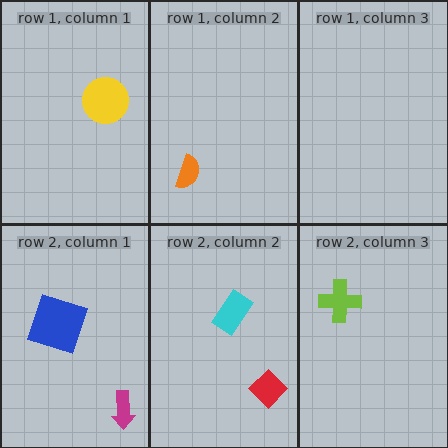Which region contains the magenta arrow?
The row 2, column 1 region.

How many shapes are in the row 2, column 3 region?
1.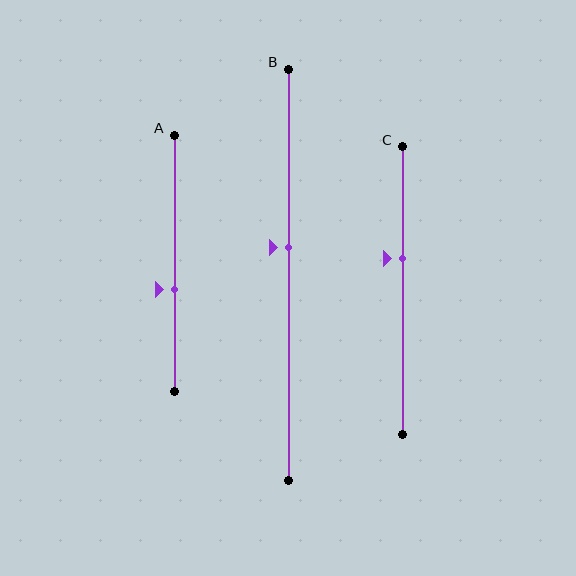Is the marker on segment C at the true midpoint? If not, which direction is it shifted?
No, the marker on segment C is shifted upward by about 11% of the segment length.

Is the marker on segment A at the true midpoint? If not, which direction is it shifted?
No, the marker on segment A is shifted downward by about 10% of the segment length.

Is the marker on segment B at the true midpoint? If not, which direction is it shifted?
No, the marker on segment B is shifted upward by about 7% of the segment length.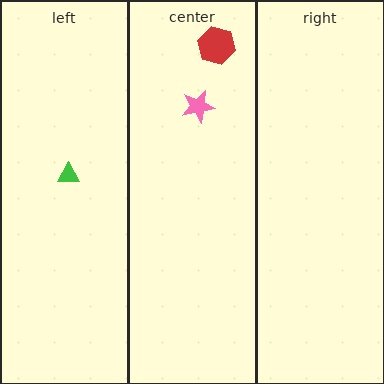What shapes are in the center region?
The red hexagon, the pink star.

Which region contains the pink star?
The center region.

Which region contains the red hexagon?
The center region.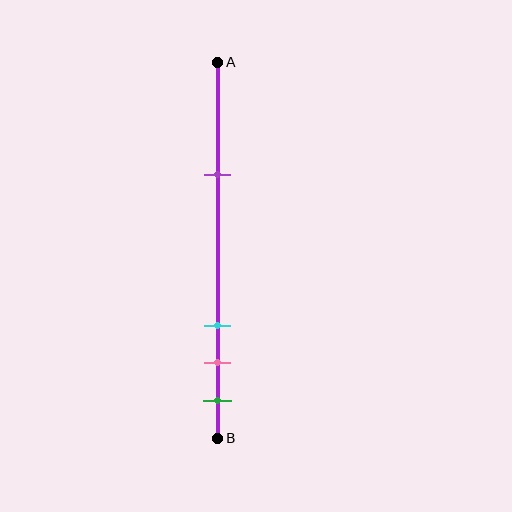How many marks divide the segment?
There are 4 marks dividing the segment.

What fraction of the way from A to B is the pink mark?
The pink mark is approximately 80% (0.8) of the way from A to B.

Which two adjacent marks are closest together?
The pink and green marks are the closest adjacent pair.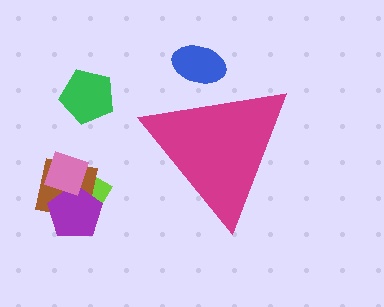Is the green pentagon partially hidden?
No, the green pentagon is fully visible.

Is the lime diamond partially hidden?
No, the lime diamond is fully visible.